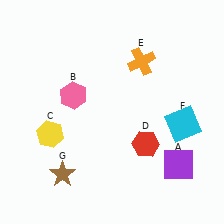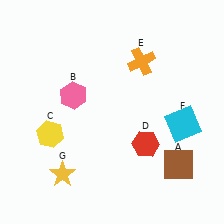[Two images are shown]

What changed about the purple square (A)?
In Image 1, A is purple. In Image 2, it changed to brown.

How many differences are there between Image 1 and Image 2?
There are 2 differences between the two images.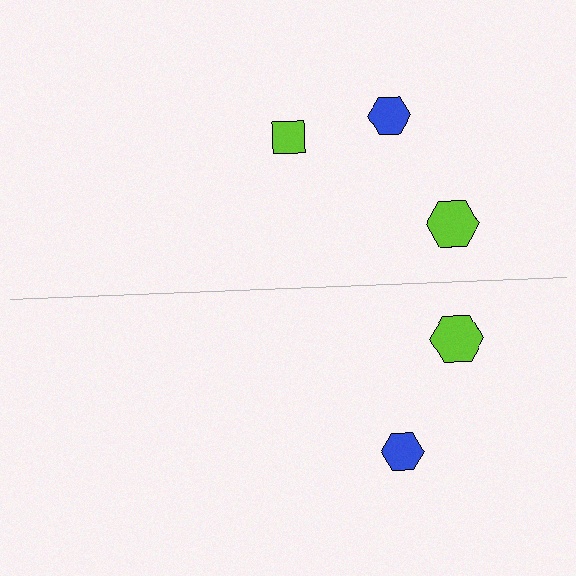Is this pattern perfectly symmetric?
No, the pattern is not perfectly symmetric. A lime square is missing from the bottom side.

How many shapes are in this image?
There are 5 shapes in this image.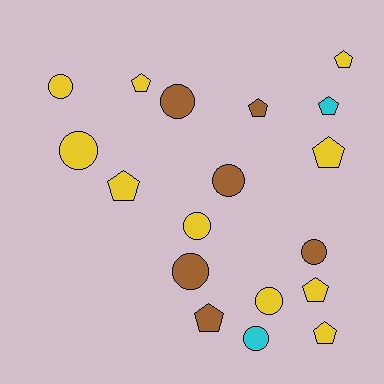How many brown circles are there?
There are 4 brown circles.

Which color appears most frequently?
Yellow, with 10 objects.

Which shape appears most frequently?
Pentagon, with 9 objects.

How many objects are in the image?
There are 18 objects.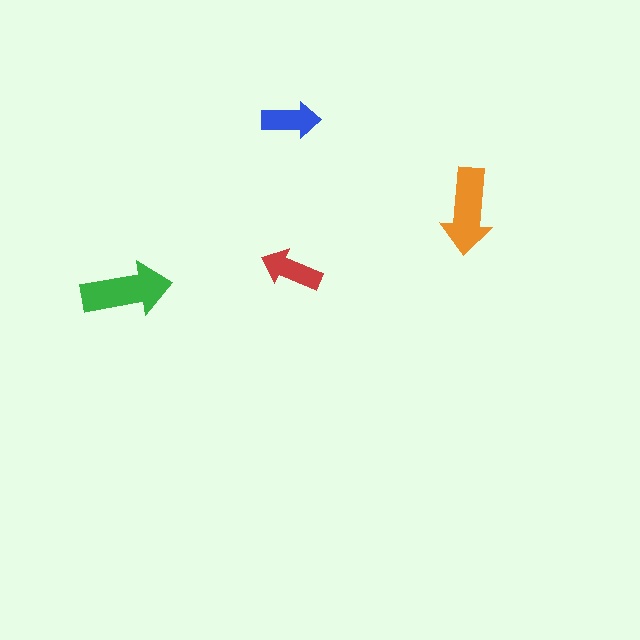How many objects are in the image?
There are 4 objects in the image.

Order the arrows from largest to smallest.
the green one, the orange one, the red one, the blue one.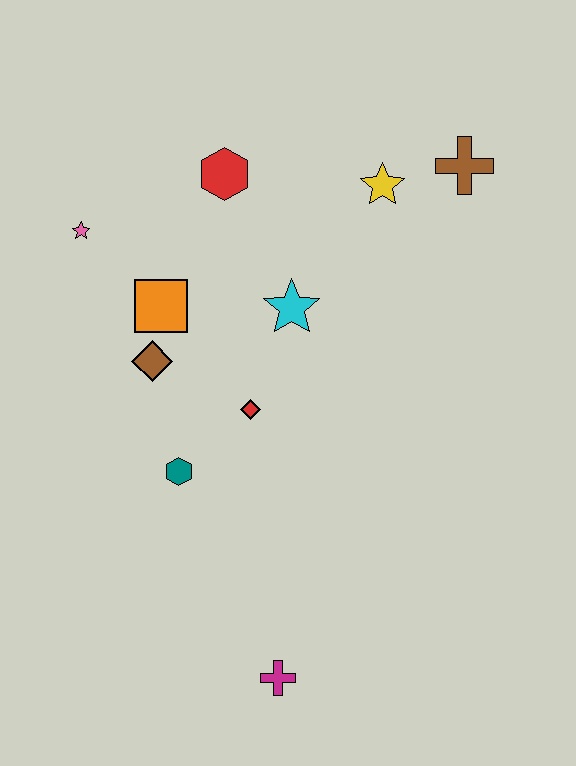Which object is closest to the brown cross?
The yellow star is closest to the brown cross.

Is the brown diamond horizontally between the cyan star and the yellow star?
No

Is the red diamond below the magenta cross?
No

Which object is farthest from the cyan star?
The magenta cross is farthest from the cyan star.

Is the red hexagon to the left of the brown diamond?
No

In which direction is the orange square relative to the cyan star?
The orange square is to the left of the cyan star.